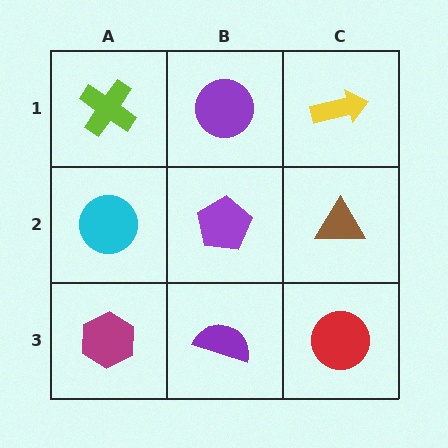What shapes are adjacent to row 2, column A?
A lime cross (row 1, column A), a magenta hexagon (row 3, column A), a purple pentagon (row 2, column B).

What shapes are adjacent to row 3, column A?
A cyan circle (row 2, column A), a purple semicircle (row 3, column B).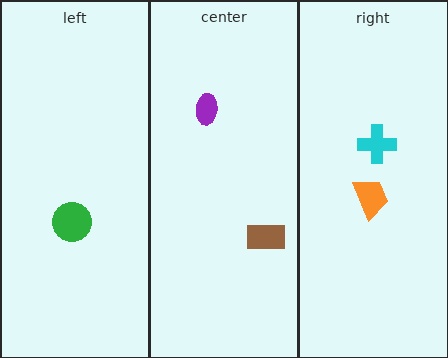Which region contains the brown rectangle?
The center region.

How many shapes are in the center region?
2.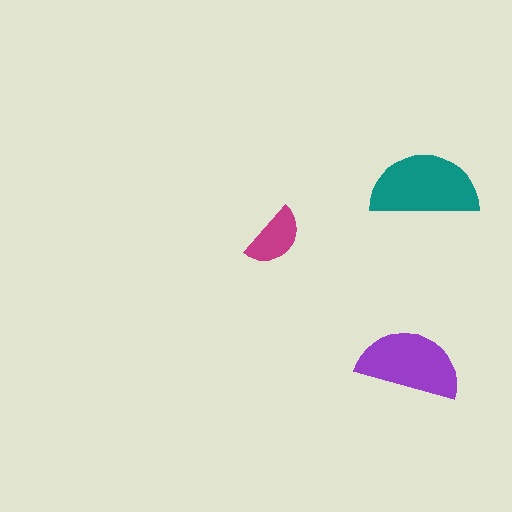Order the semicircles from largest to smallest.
the teal one, the purple one, the magenta one.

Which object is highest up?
The teal semicircle is topmost.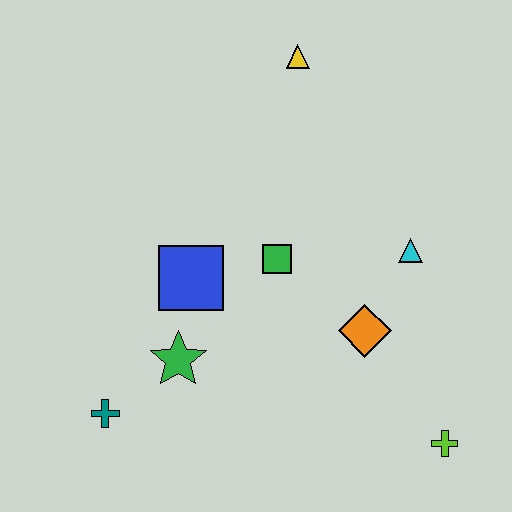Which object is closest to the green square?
The blue square is closest to the green square.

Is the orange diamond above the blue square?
No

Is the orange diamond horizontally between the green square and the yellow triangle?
No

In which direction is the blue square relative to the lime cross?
The blue square is to the left of the lime cross.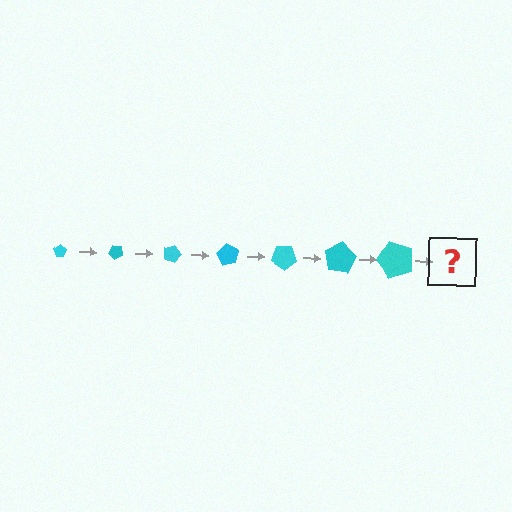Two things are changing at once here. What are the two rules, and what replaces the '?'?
The two rules are that the pentagon grows larger each step and it rotates 45 degrees each step. The '?' should be a pentagon, larger than the previous one and rotated 315 degrees from the start.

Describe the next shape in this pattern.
It should be a pentagon, larger than the previous one and rotated 315 degrees from the start.